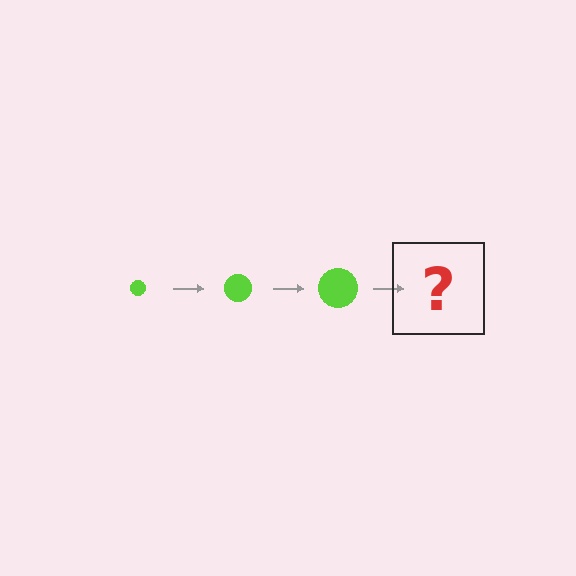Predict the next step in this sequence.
The next step is a lime circle, larger than the previous one.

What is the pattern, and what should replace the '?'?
The pattern is that the circle gets progressively larger each step. The '?' should be a lime circle, larger than the previous one.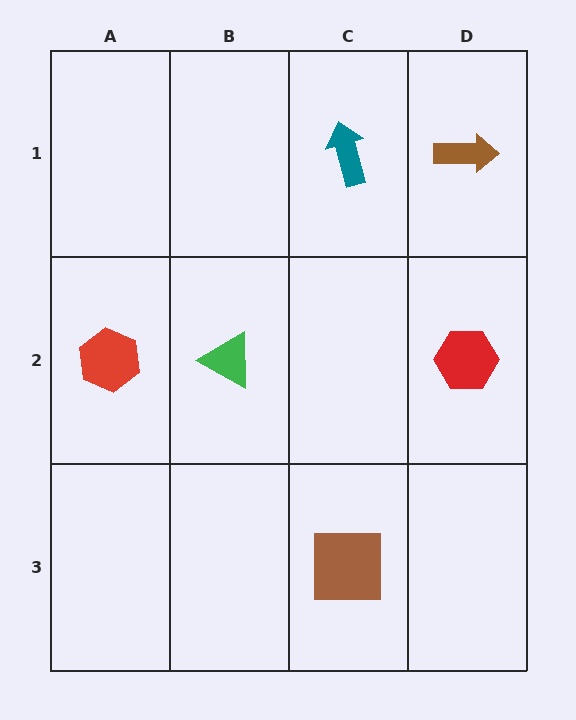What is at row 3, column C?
A brown square.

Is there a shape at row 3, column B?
No, that cell is empty.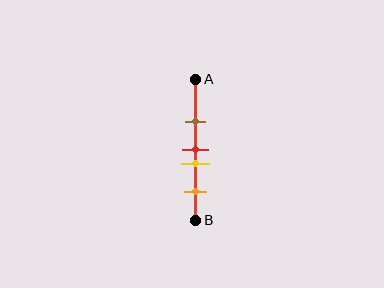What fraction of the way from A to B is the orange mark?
The orange mark is approximately 80% (0.8) of the way from A to B.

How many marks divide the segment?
There are 4 marks dividing the segment.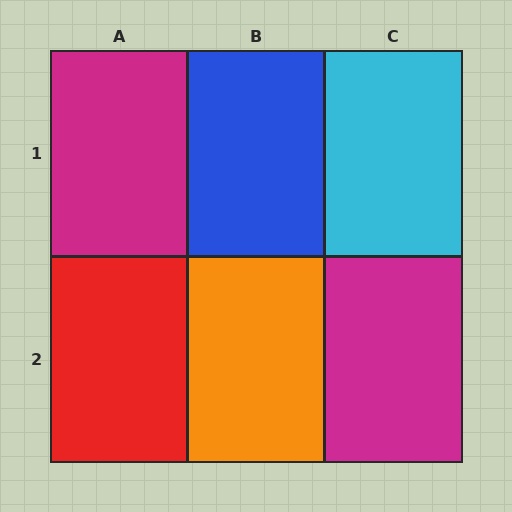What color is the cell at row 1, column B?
Blue.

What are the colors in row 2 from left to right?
Red, orange, magenta.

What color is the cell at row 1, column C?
Cyan.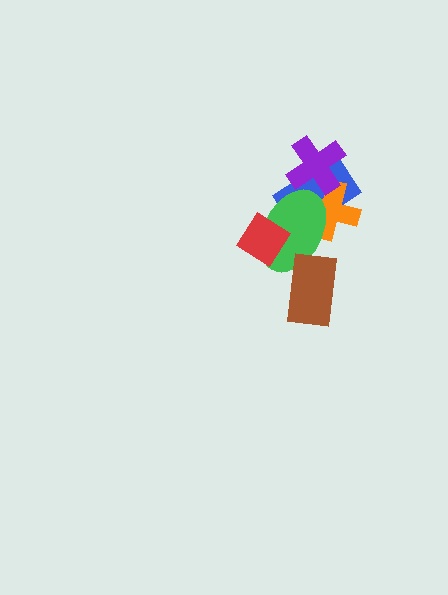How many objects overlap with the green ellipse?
4 objects overlap with the green ellipse.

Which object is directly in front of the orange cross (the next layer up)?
The green ellipse is directly in front of the orange cross.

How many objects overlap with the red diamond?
1 object overlaps with the red diamond.